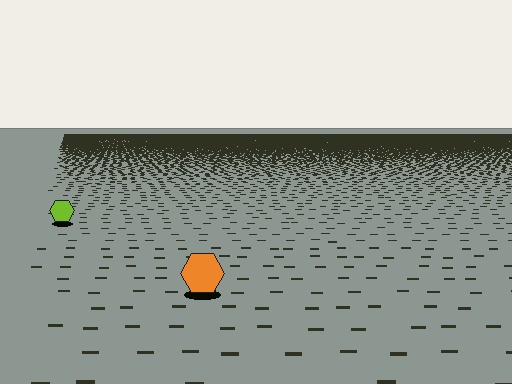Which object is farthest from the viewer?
The lime hexagon is farthest from the viewer. It appears smaller and the ground texture around it is denser.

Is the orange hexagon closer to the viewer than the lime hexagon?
Yes. The orange hexagon is closer — you can tell from the texture gradient: the ground texture is coarser near it.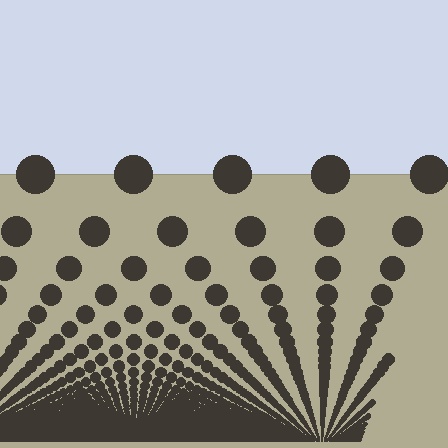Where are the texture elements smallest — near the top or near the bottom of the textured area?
Near the bottom.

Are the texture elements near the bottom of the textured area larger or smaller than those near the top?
Smaller. The gradient is inverted — elements near the bottom are smaller and denser.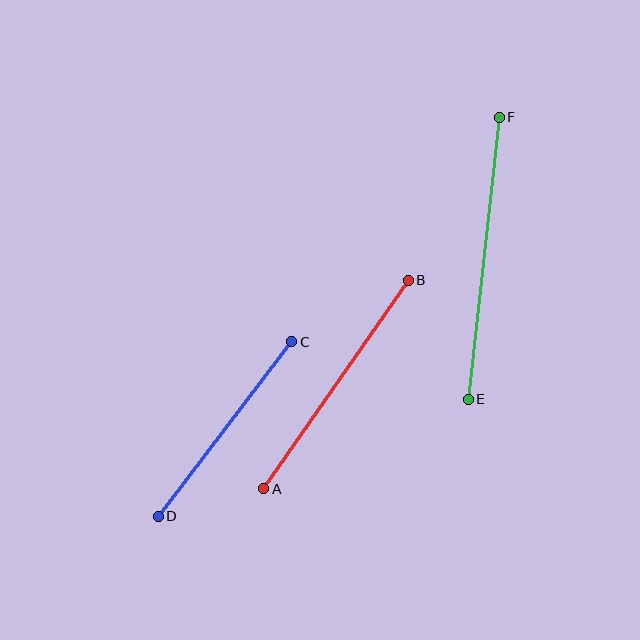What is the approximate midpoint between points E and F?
The midpoint is at approximately (484, 258) pixels.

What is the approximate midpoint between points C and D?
The midpoint is at approximately (225, 429) pixels.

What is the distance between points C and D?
The distance is approximately 219 pixels.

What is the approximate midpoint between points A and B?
The midpoint is at approximately (336, 385) pixels.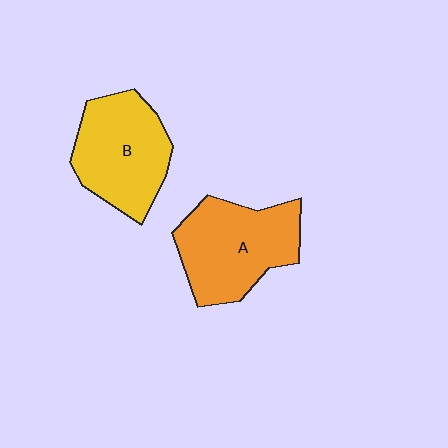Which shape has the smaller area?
Shape B (yellow).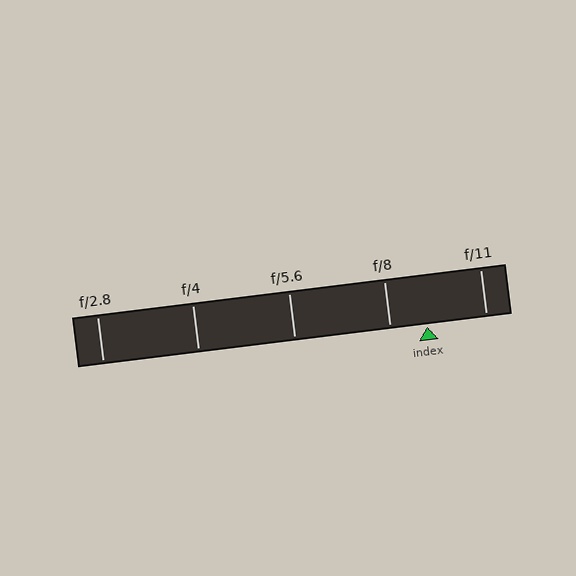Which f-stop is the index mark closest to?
The index mark is closest to f/8.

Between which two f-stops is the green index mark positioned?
The index mark is between f/8 and f/11.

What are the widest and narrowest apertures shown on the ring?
The widest aperture shown is f/2.8 and the narrowest is f/11.